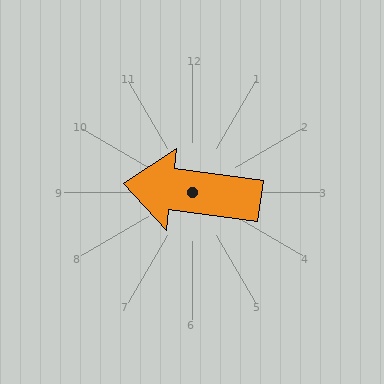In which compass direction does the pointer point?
West.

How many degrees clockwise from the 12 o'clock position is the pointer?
Approximately 277 degrees.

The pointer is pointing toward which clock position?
Roughly 9 o'clock.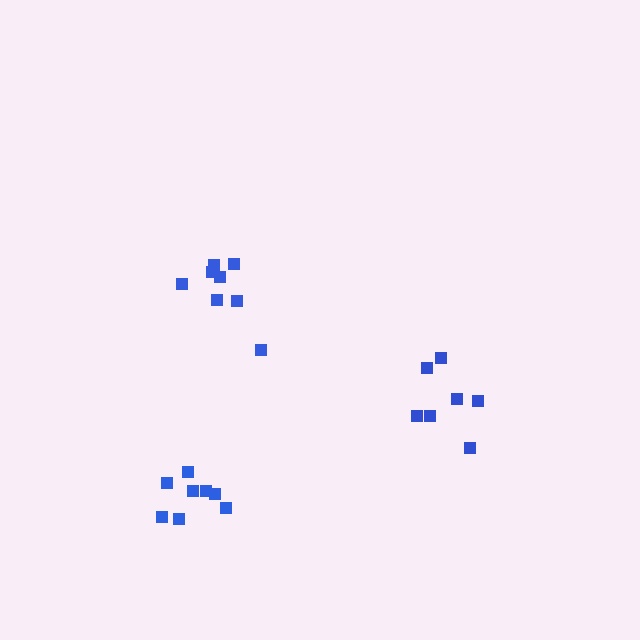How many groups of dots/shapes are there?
There are 3 groups.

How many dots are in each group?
Group 1: 8 dots, Group 2: 7 dots, Group 3: 8 dots (23 total).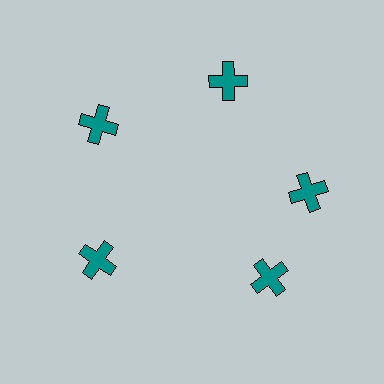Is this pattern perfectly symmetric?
No. The 5 teal crosses are arranged in a ring, but one element near the 5 o'clock position is rotated out of alignment along the ring, breaking the 5-fold rotational symmetry.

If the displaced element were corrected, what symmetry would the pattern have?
It would have 5-fold rotational symmetry — the pattern would map onto itself every 72 degrees.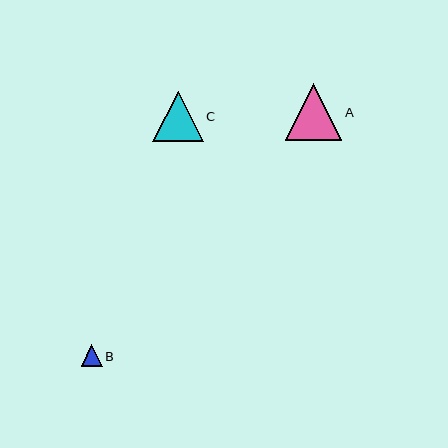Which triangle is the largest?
Triangle A is the largest with a size of approximately 57 pixels.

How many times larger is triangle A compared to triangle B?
Triangle A is approximately 2.7 times the size of triangle B.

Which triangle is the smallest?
Triangle B is the smallest with a size of approximately 21 pixels.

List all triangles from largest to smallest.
From largest to smallest: A, C, B.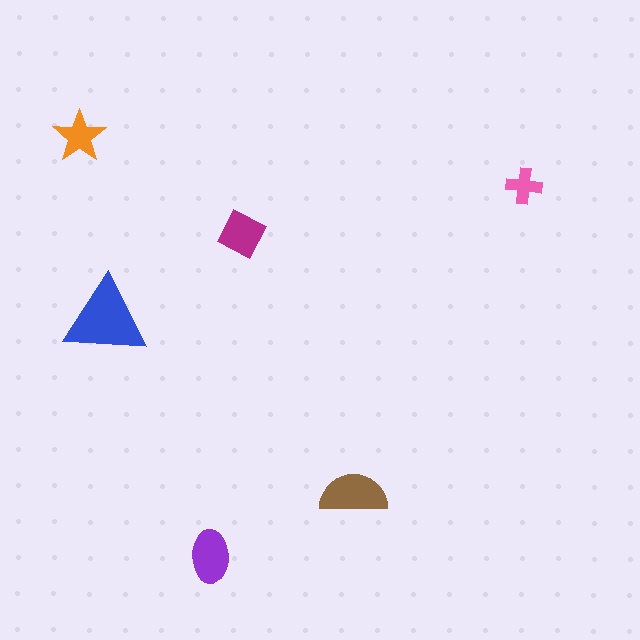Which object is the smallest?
The pink cross.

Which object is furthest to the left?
The orange star is leftmost.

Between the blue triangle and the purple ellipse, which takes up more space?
The blue triangle.